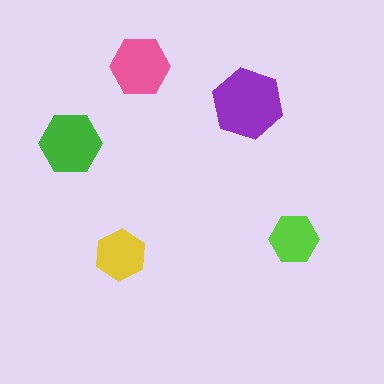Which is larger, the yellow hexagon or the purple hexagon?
The purple one.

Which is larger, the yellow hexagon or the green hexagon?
The green one.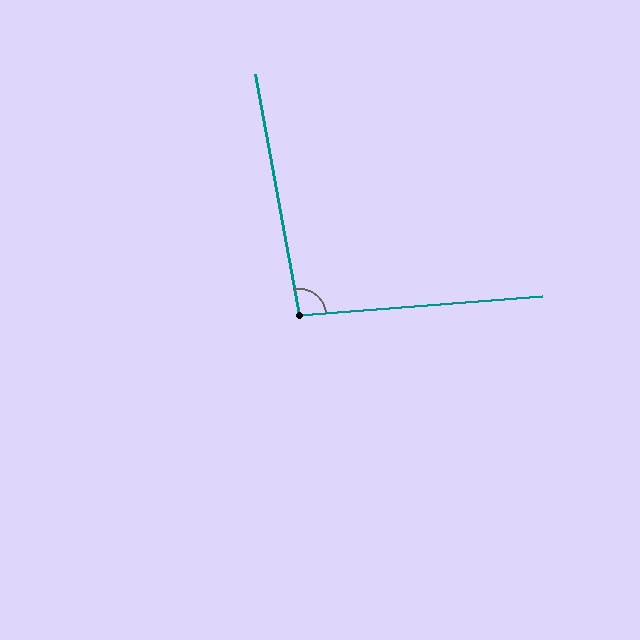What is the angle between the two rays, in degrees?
Approximately 96 degrees.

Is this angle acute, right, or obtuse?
It is obtuse.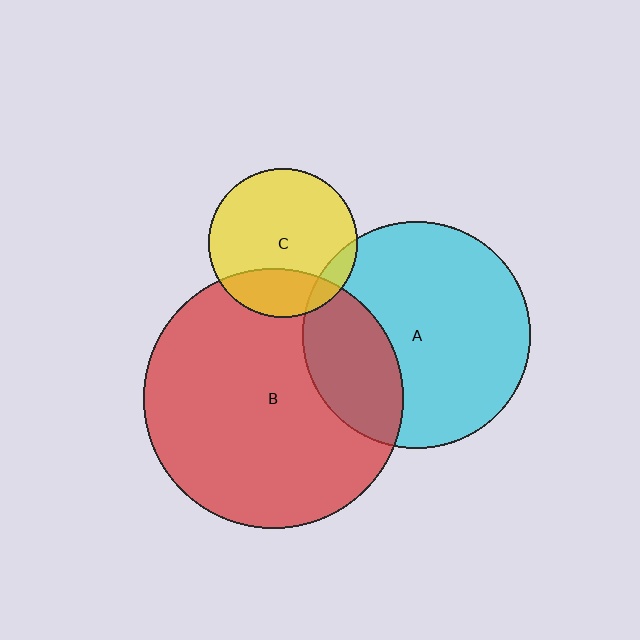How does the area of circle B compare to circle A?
Approximately 1.3 times.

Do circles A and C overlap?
Yes.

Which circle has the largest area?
Circle B (red).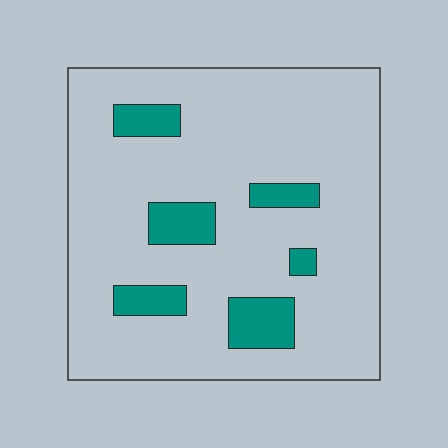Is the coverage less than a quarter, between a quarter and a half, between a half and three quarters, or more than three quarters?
Less than a quarter.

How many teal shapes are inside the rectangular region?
6.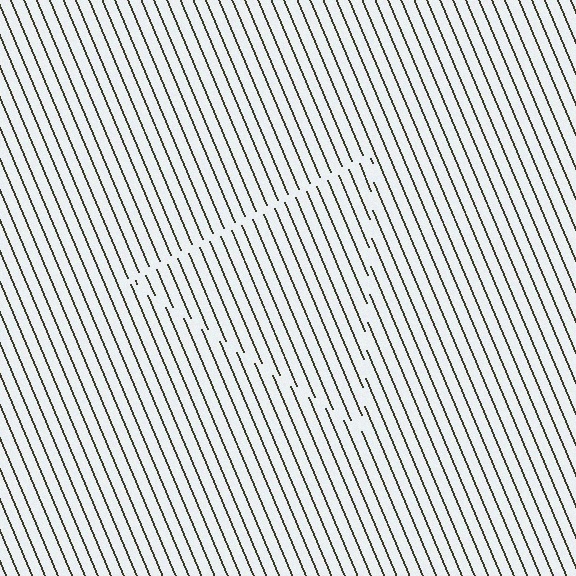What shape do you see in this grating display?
An illusory triangle. The interior of the shape contains the same grating, shifted by half a period — the contour is defined by the phase discontinuity where line-ends from the inner and outer gratings abut.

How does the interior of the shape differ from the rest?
The interior of the shape contains the same grating, shifted by half a period — the contour is defined by the phase discontinuity where line-ends from the inner and outer gratings abut.